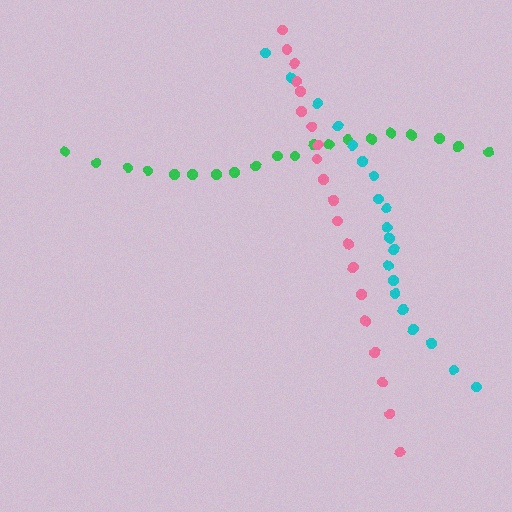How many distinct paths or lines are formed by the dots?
There are 3 distinct paths.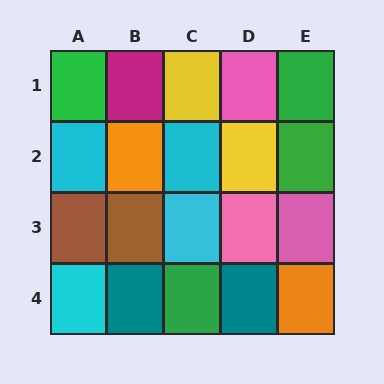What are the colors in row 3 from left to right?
Brown, brown, cyan, pink, pink.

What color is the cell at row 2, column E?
Green.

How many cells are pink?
3 cells are pink.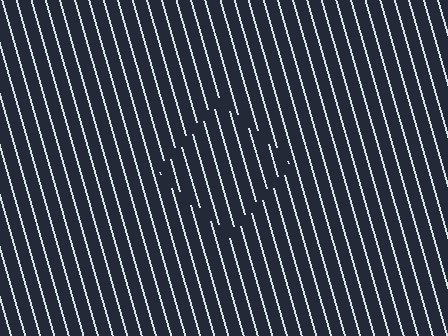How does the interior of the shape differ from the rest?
The interior of the shape contains the same grating, shifted by half a period — the contour is defined by the phase discontinuity where line-ends from the inner and outer gratings abut.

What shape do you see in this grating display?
An illusory square. The interior of the shape contains the same grating, shifted by half a period — the contour is defined by the phase discontinuity where line-ends from the inner and outer gratings abut.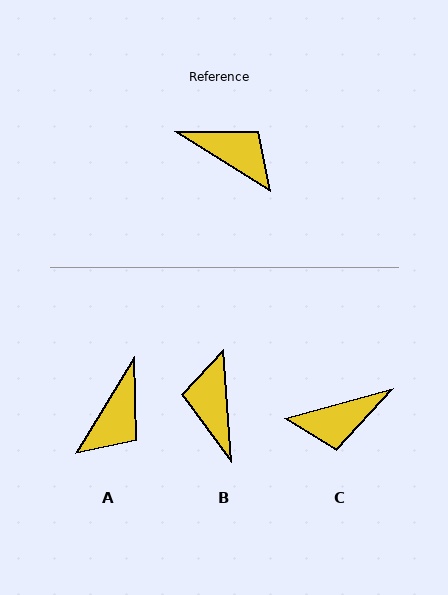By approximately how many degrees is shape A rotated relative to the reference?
Approximately 89 degrees clockwise.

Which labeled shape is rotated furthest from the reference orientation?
C, about 132 degrees away.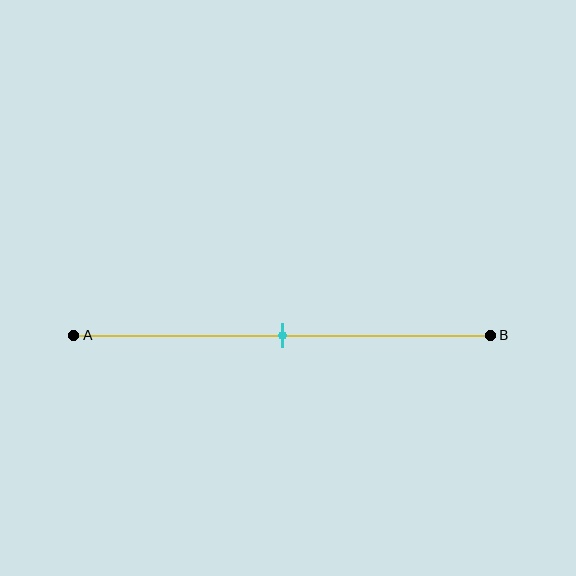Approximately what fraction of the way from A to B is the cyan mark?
The cyan mark is approximately 50% of the way from A to B.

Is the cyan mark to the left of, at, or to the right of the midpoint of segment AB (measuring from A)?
The cyan mark is approximately at the midpoint of segment AB.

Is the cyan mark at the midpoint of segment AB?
Yes, the mark is approximately at the midpoint.